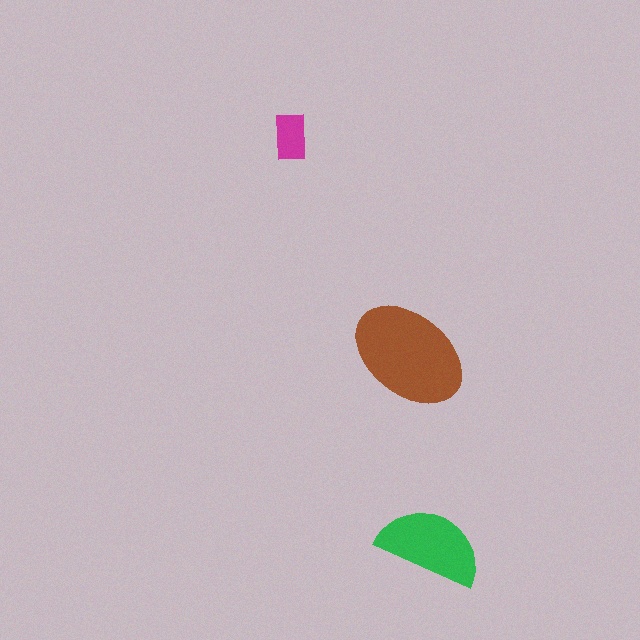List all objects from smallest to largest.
The magenta rectangle, the green semicircle, the brown ellipse.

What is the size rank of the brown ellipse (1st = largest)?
1st.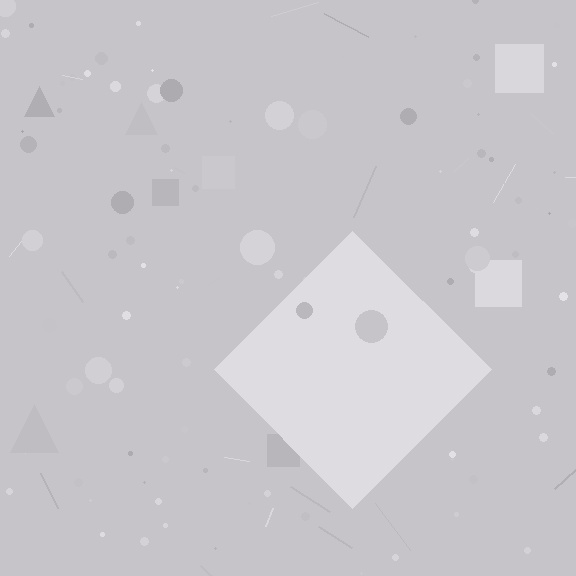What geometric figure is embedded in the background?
A diamond is embedded in the background.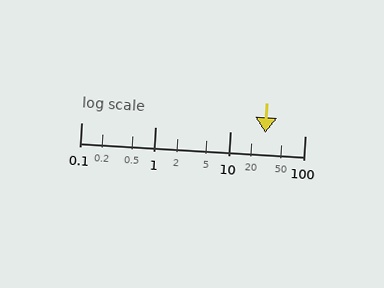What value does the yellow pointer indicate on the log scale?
The pointer indicates approximately 30.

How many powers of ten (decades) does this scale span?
The scale spans 3 decades, from 0.1 to 100.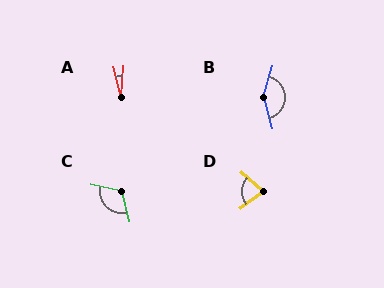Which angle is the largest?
B, at approximately 147 degrees.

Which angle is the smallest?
A, at approximately 18 degrees.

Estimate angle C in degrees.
Approximately 117 degrees.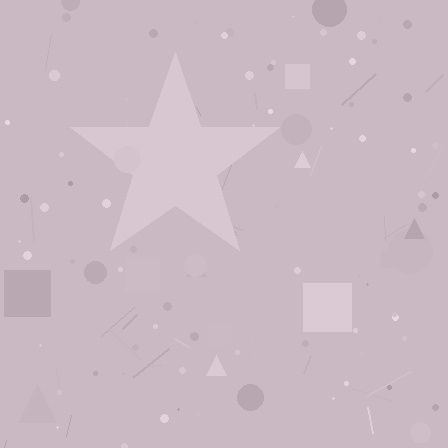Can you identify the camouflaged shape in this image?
The camouflaged shape is a star.